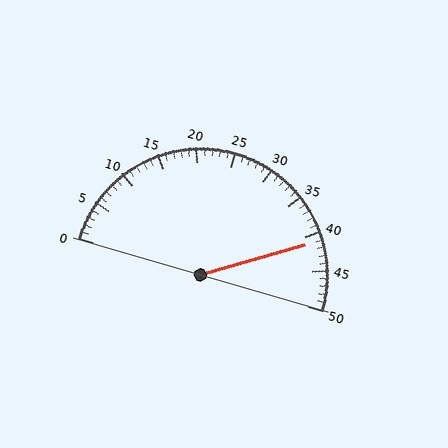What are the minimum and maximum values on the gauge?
The gauge ranges from 0 to 50.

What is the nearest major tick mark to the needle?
The nearest major tick mark is 40.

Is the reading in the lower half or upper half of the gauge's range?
The reading is in the upper half of the range (0 to 50).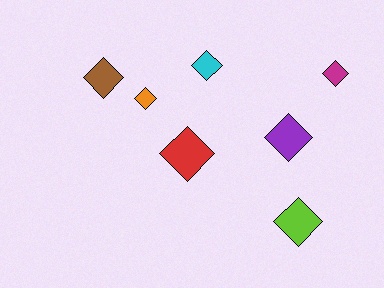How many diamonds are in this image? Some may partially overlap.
There are 7 diamonds.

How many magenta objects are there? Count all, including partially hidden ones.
There is 1 magenta object.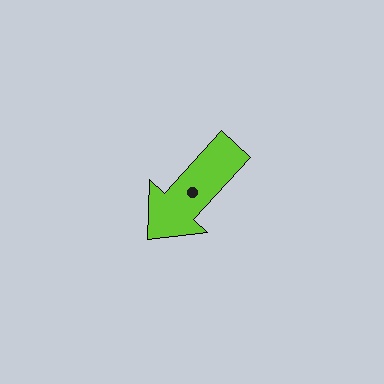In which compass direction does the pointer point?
Southwest.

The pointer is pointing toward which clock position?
Roughly 7 o'clock.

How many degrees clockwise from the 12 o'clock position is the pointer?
Approximately 223 degrees.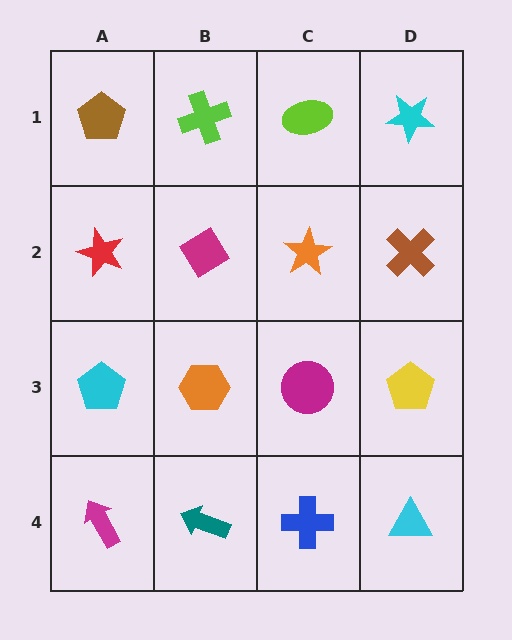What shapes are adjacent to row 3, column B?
A magenta diamond (row 2, column B), a teal arrow (row 4, column B), a cyan pentagon (row 3, column A), a magenta circle (row 3, column C).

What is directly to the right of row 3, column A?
An orange hexagon.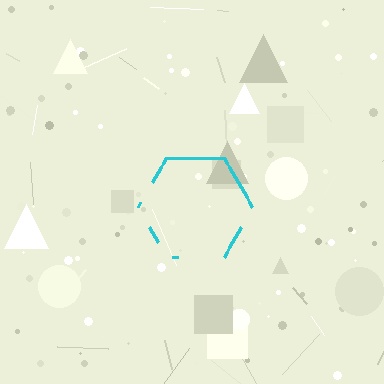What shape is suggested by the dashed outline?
The dashed outline suggests a hexagon.